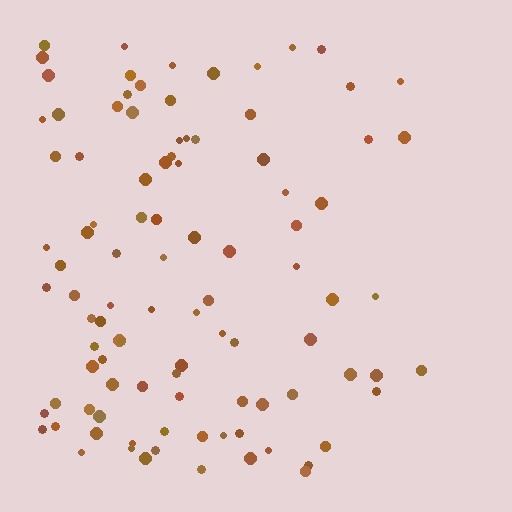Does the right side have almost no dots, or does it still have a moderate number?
Still a moderate number, just noticeably fewer than the left.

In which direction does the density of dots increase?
From right to left, with the left side densest.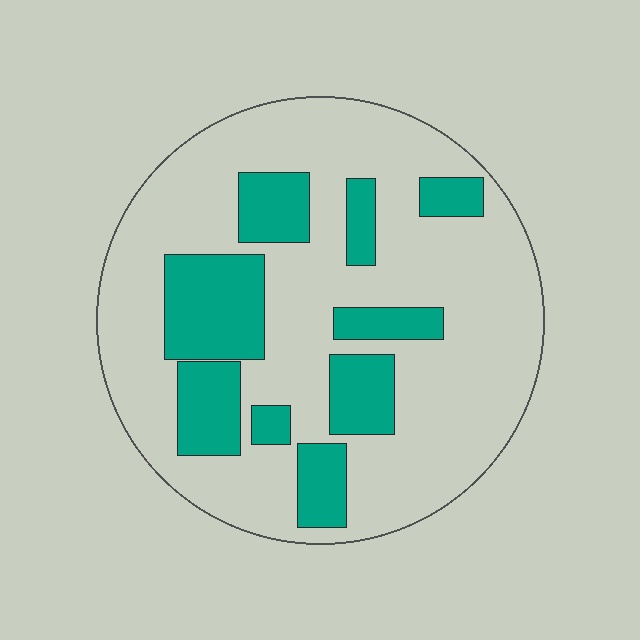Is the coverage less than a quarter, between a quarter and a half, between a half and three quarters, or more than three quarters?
Between a quarter and a half.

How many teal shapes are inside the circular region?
9.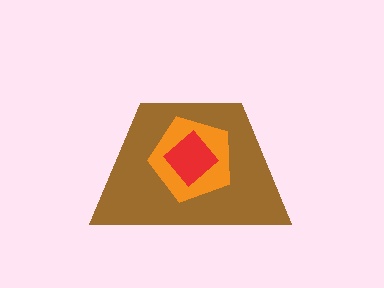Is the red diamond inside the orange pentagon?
Yes.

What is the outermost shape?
The brown trapezoid.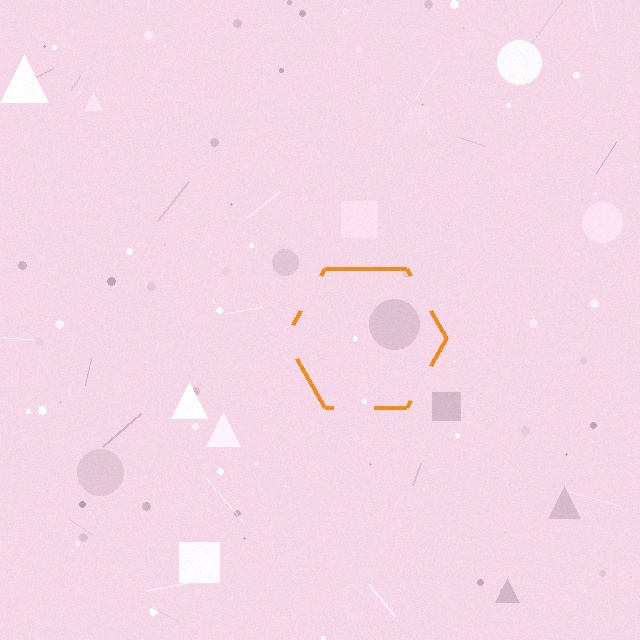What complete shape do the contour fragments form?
The contour fragments form a hexagon.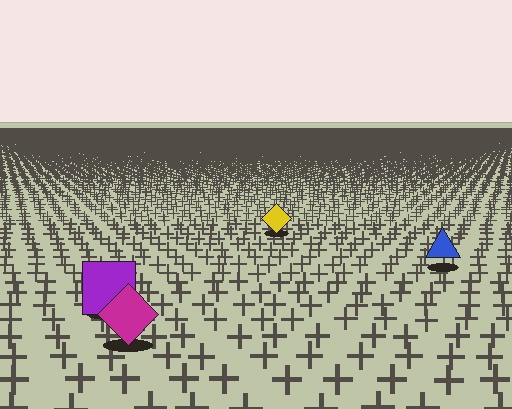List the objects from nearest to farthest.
From nearest to farthest: the magenta diamond, the purple square, the blue triangle, the yellow diamond.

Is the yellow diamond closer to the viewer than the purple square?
No. The purple square is closer — you can tell from the texture gradient: the ground texture is coarser near it.